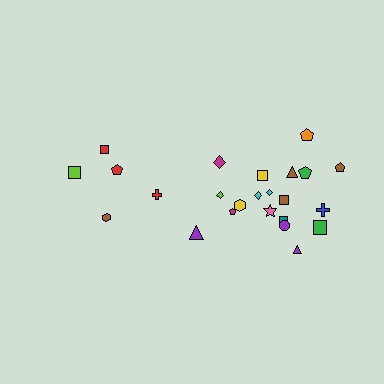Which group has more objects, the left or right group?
The right group.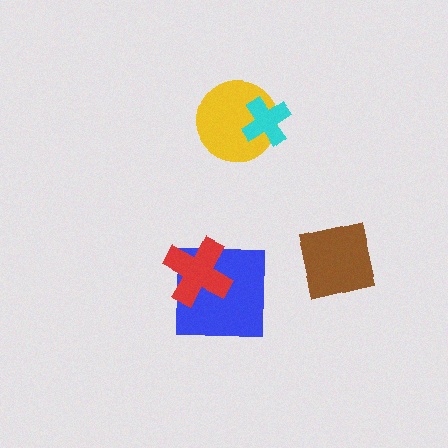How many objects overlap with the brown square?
0 objects overlap with the brown square.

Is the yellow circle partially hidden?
Yes, it is partially covered by another shape.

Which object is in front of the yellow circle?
The cyan cross is in front of the yellow circle.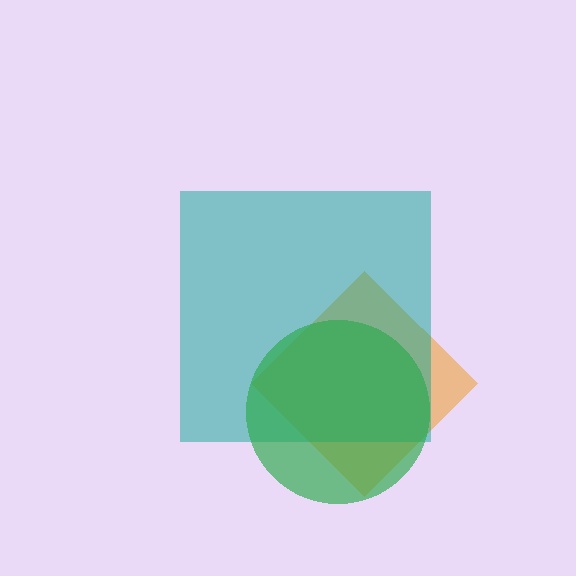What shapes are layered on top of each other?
The layered shapes are: an orange diamond, a teal square, a green circle.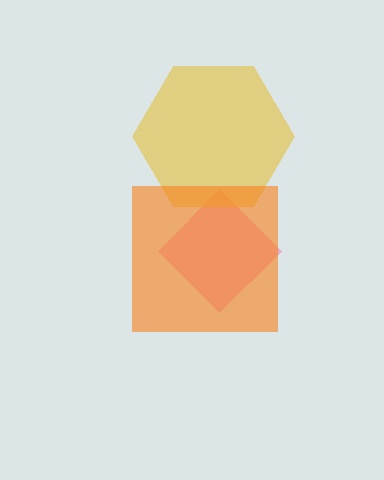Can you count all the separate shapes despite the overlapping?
Yes, there are 3 separate shapes.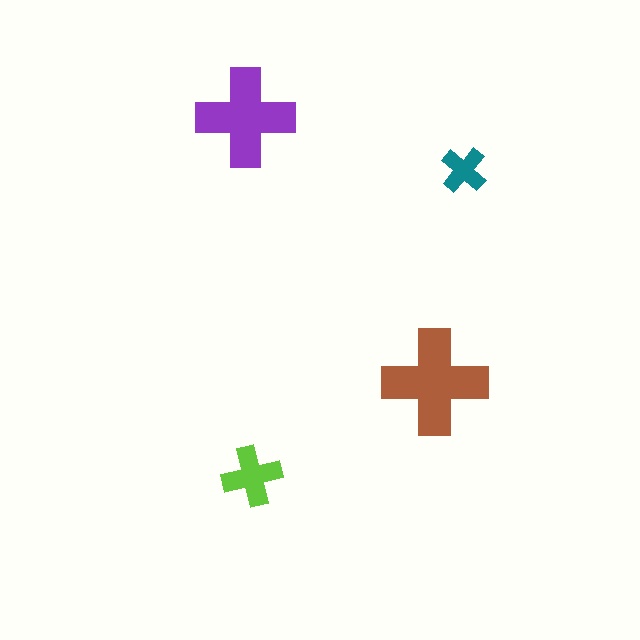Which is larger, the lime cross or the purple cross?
The purple one.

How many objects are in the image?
There are 4 objects in the image.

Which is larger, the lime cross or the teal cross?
The lime one.